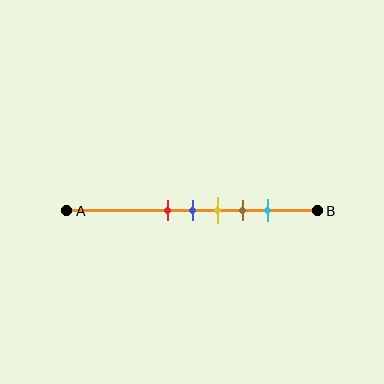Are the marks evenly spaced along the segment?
Yes, the marks are approximately evenly spaced.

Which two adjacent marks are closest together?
The red and blue marks are the closest adjacent pair.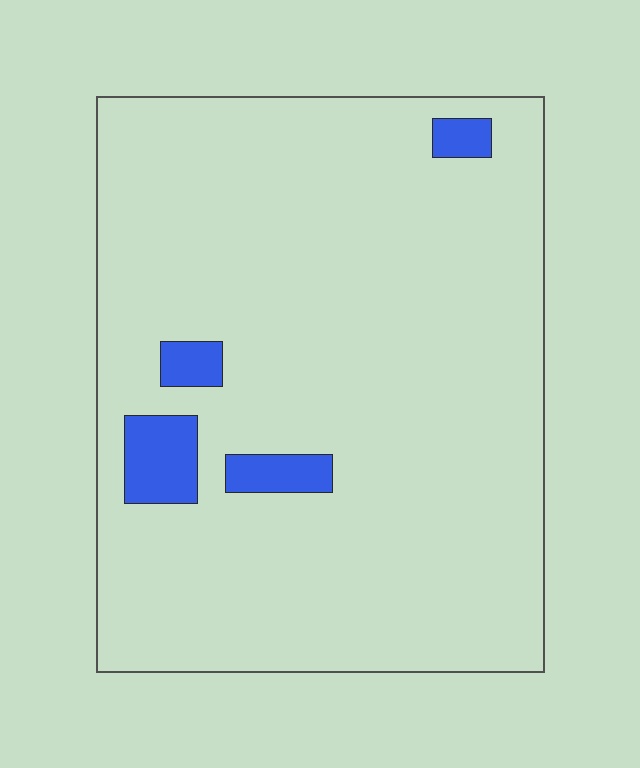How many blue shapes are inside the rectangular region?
4.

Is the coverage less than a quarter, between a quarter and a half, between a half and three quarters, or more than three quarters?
Less than a quarter.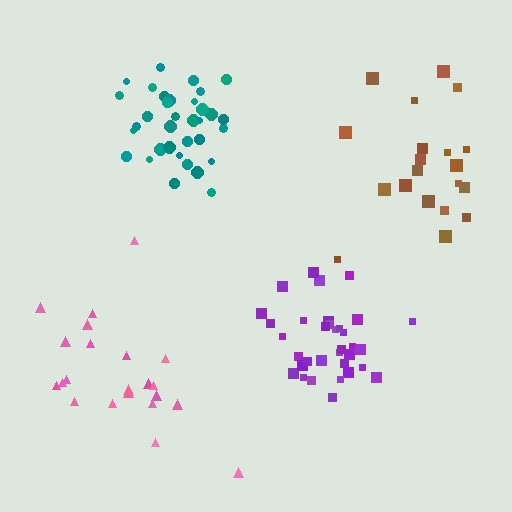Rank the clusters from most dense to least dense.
teal, purple, brown, pink.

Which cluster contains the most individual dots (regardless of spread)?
Teal (35).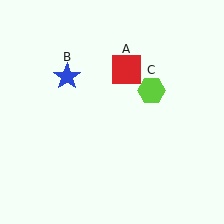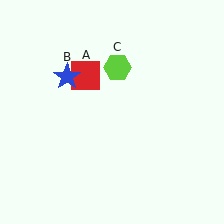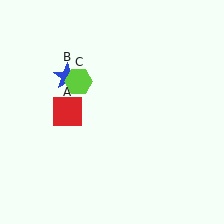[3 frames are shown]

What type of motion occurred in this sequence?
The red square (object A), lime hexagon (object C) rotated counterclockwise around the center of the scene.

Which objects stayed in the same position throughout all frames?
Blue star (object B) remained stationary.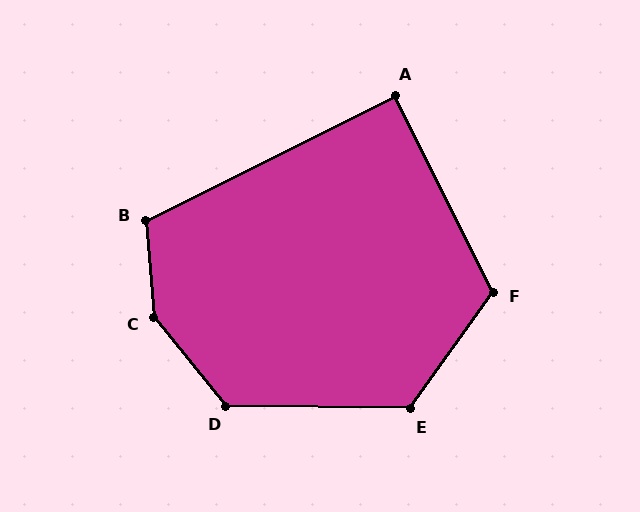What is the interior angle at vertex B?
Approximately 112 degrees (obtuse).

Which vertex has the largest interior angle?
C, at approximately 145 degrees.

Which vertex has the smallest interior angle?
A, at approximately 90 degrees.